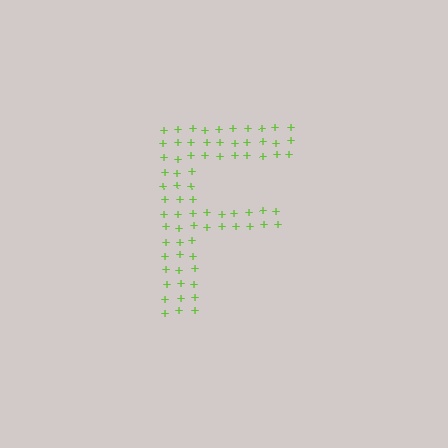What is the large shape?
The large shape is the letter F.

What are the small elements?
The small elements are plus signs.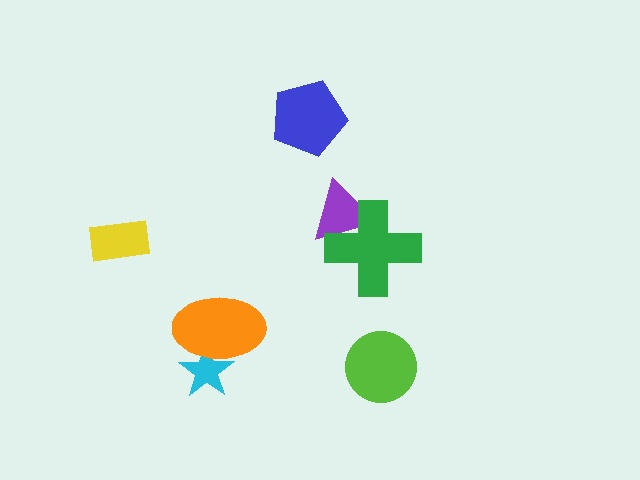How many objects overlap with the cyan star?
1 object overlaps with the cyan star.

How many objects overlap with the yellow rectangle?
0 objects overlap with the yellow rectangle.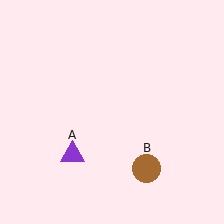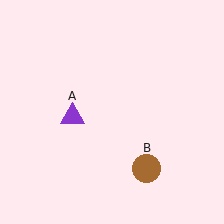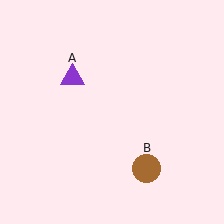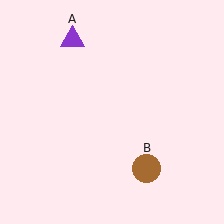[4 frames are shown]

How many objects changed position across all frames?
1 object changed position: purple triangle (object A).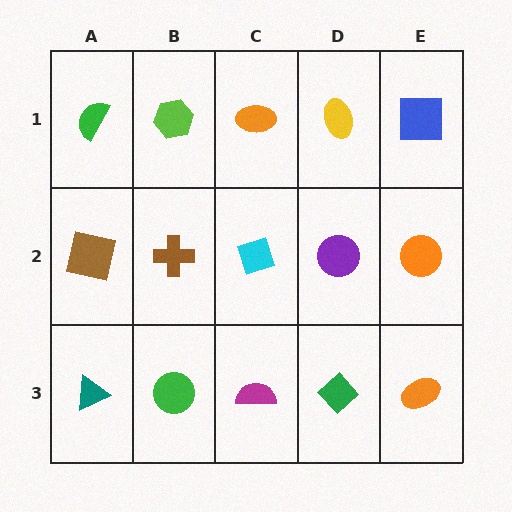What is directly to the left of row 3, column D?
A magenta semicircle.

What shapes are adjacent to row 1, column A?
A brown square (row 2, column A), a lime hexagon (row 1, column B).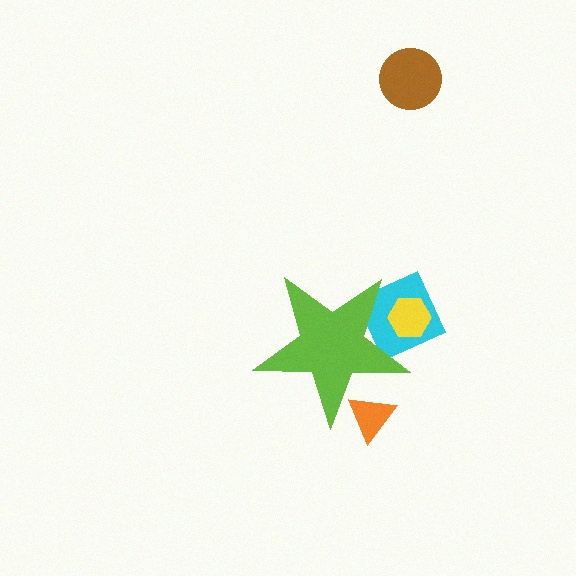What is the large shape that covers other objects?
A lime star.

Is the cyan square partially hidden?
Yes, the cyan square is partially hidden behind the lime star.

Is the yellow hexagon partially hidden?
Yes, the yellow hexagon is partially hidden behind the lime star.